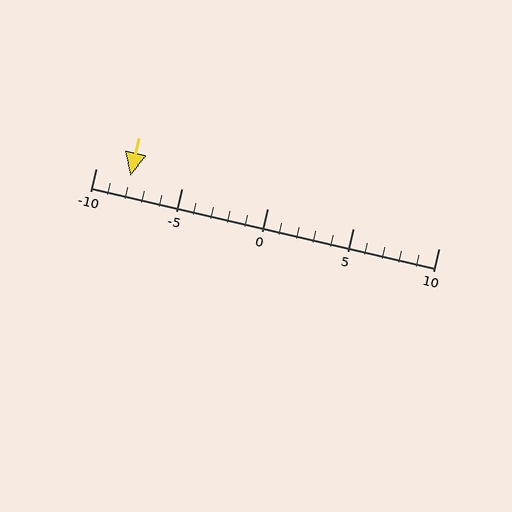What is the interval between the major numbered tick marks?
The major tick marks are spaced 5 units apart.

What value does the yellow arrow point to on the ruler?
The yellow arrow points to approximately -8.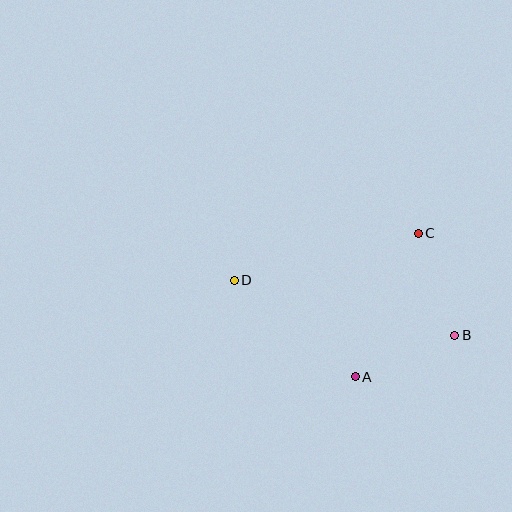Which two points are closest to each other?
Points A and B are closest to each other.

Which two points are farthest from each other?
Points B and D are farthest from each other.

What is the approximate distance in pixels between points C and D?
The distance between C and D is approximately 190 pixels.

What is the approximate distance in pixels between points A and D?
The distance between A and D is approximately 155 pixels.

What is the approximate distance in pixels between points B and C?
The distance between B and C is approximately 108 pixels.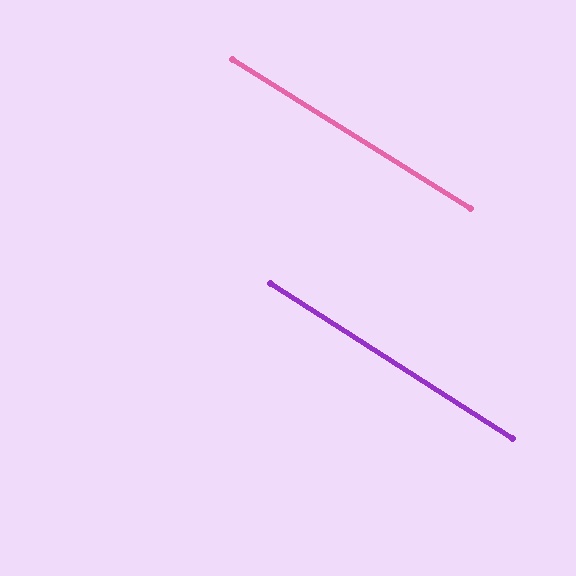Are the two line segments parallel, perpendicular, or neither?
Parallel — their directions differ by only 0.5°.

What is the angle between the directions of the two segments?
Approximately 0 degrees.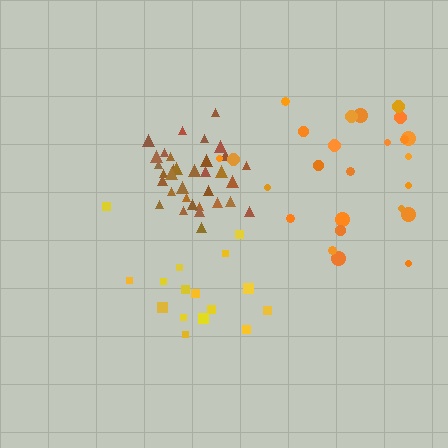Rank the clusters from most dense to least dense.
brown, yellow, orange.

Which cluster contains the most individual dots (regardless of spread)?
Brown (34).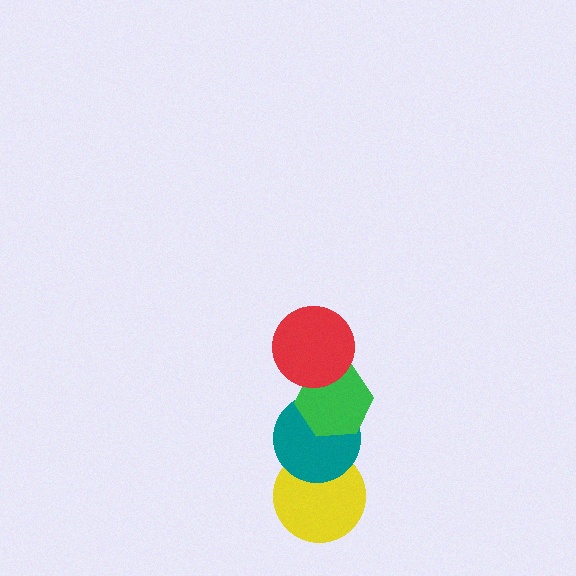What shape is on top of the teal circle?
The green hexagon is on top of the teal circle.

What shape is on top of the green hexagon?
The red circle is on top of the green hexagon.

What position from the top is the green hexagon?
The green hexagon is 2nd from the top.